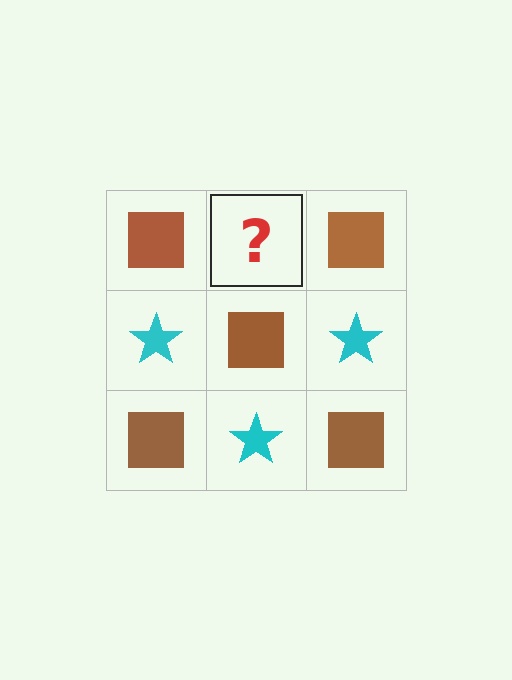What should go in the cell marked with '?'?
The missing cell should contain a cyan star.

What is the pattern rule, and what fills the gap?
The rule is that it alternates brown square and cyan star in a checkerboard pattern. The gap should be filled with a cyan star.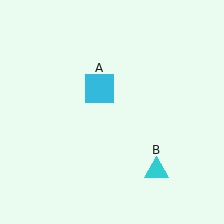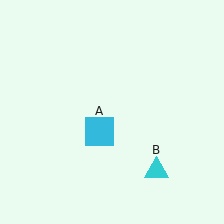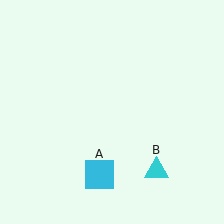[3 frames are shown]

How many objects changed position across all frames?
1 object changed position: cyan square (object A).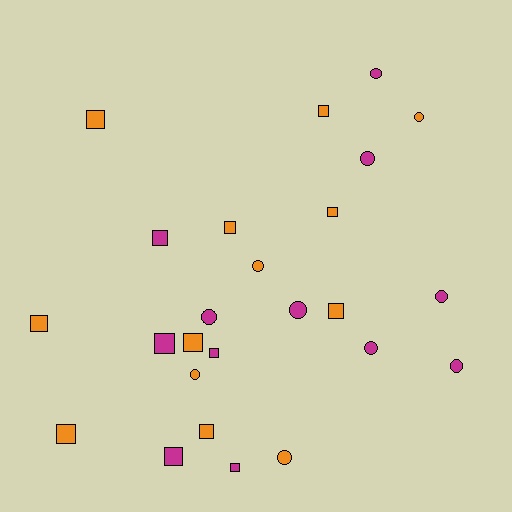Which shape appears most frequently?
Square, with 14 objects.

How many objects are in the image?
There are 25 objects.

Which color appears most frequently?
Orange, with 13 objects.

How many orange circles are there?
There are 4 orange circles.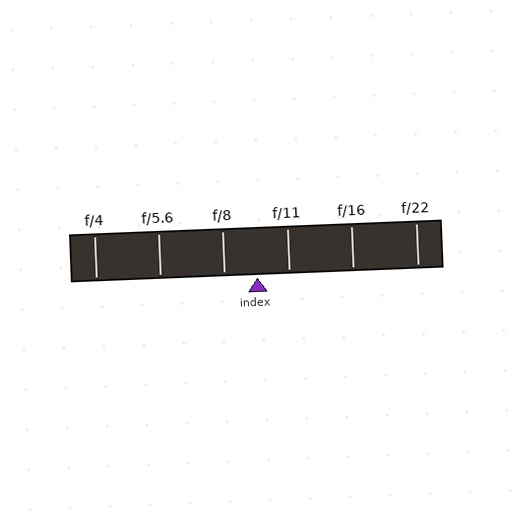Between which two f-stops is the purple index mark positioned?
The index mark is between f/8 and f/11.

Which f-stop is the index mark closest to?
The index mark is closest to f/11.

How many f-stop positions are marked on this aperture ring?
There are 6 f-stop positions marked.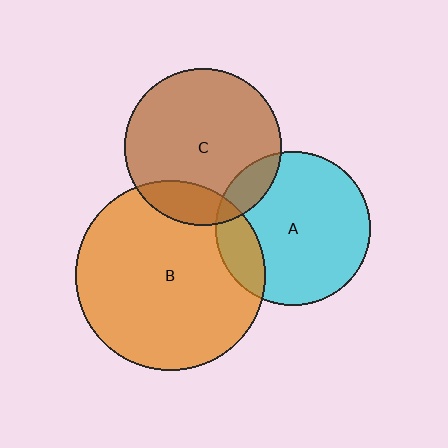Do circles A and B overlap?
Yes.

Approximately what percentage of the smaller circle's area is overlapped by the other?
Approximately 15%.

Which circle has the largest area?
Circle B (orange).